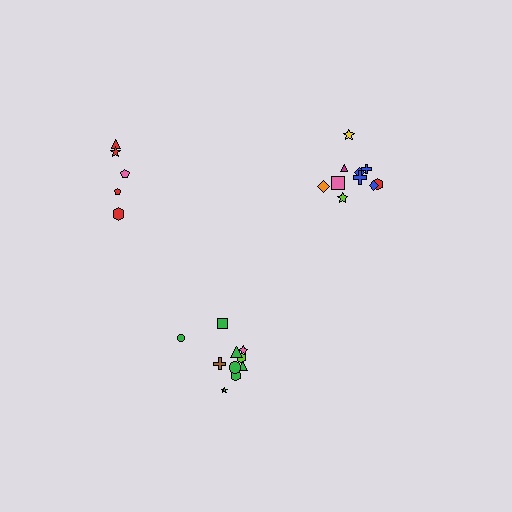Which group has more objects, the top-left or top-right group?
The top-right group.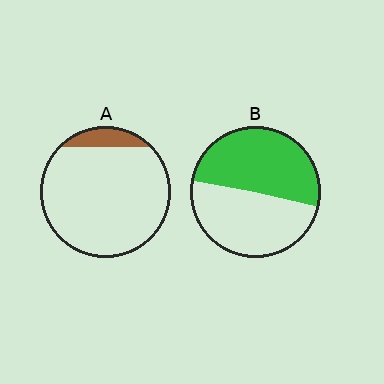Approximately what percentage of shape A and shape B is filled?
A is approximately 10% and B is approximately 50%.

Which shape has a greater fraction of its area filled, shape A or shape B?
Shape B.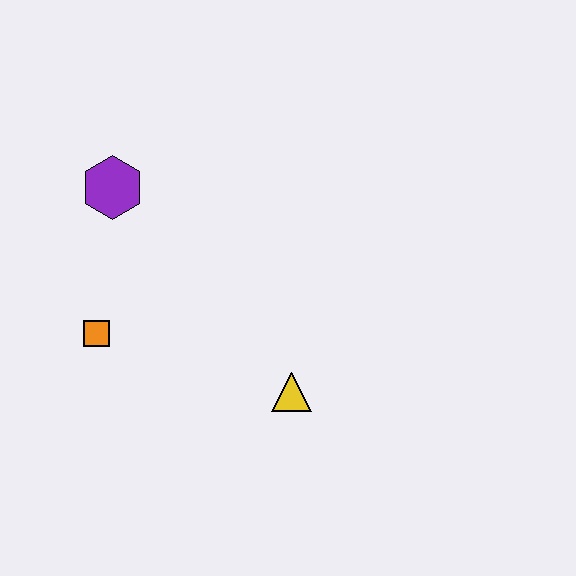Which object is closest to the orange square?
The purple hexagon is closest to the orange square.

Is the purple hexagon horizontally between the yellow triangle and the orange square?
Yes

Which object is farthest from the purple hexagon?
The yellow triangle is farthest from the purple hexagon.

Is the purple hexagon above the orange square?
Yes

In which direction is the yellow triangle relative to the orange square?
The yellow triangle is to the right of the orange square.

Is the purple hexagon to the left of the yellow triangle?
Yes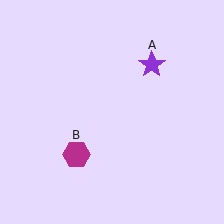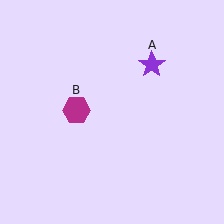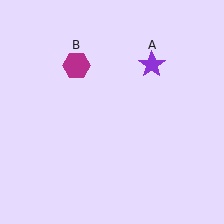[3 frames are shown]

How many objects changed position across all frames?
1 object changed position: magenta hexagon (object B).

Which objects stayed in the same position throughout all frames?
Purple star (object A) remained stationary.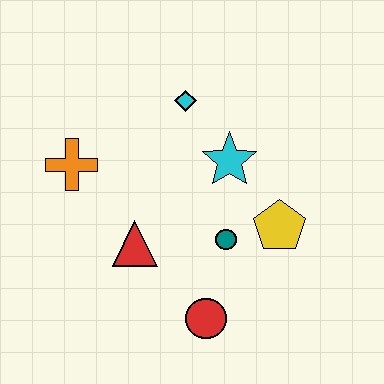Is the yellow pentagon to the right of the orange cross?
Yes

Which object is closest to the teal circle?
The yellow pentagon is closest to the teal circle.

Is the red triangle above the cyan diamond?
No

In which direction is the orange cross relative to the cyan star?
The orange cross is to the left of the cyan star.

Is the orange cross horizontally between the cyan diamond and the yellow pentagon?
No